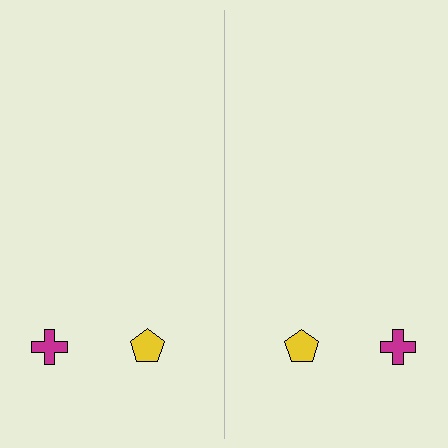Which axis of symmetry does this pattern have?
The pattern has a vertical axis of symmetry running through the center of the image.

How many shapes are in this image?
There are 4 shapes in this image.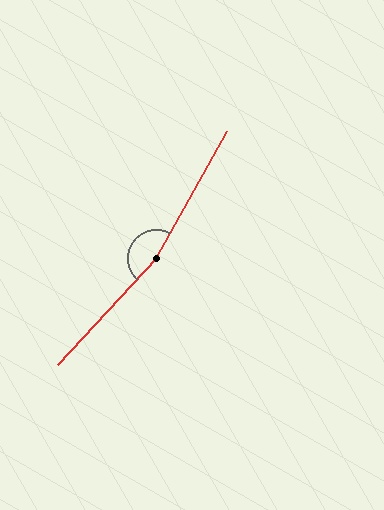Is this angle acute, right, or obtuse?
It is obtuse.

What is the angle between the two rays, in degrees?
Approximately 167 degrees.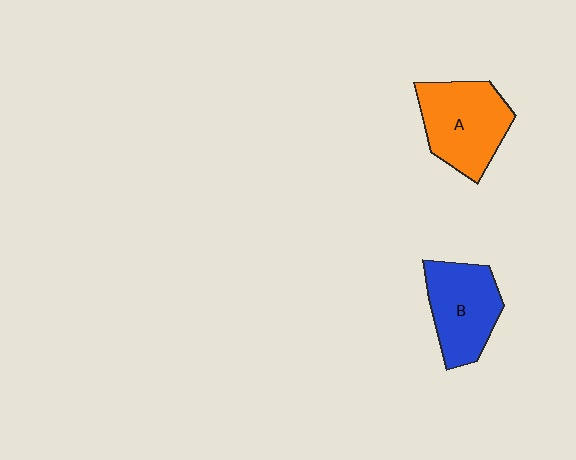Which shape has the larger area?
Shape A (orange).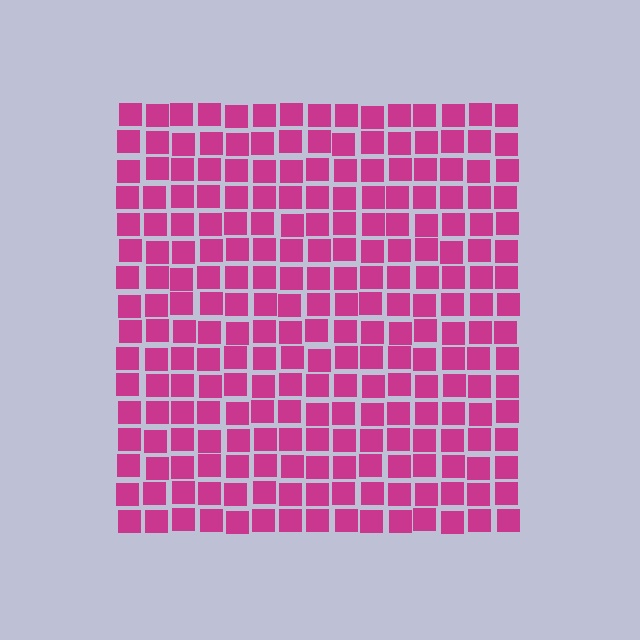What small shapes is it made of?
It is made of small squares.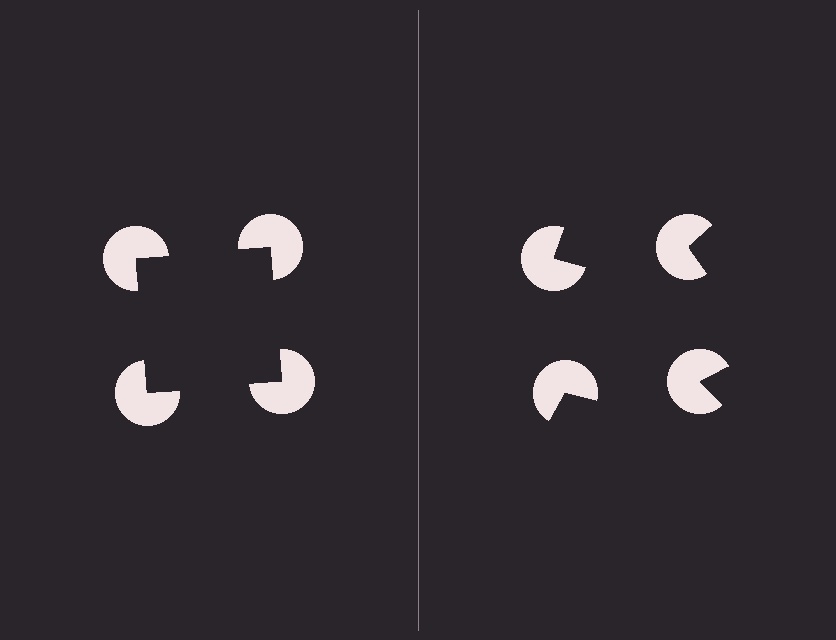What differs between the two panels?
The pac-man discs are positioned identically on both sides; only the wedge orientations differ. On the left they align to a square; on the right they are misaligned.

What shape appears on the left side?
An illusory square.